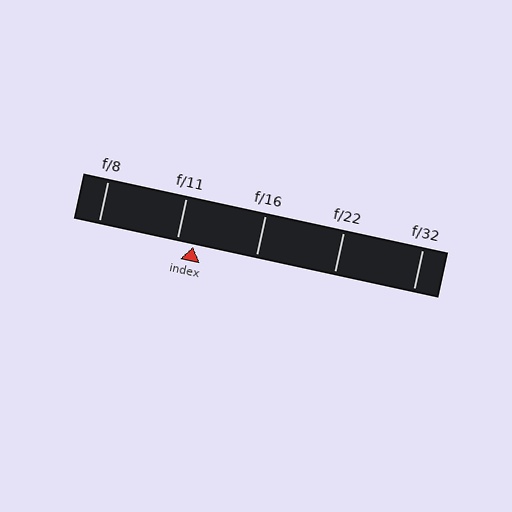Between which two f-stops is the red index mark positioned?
The index mark is between f/11 and f/16.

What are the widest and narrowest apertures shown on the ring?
The widest aperture shown is f/8 and the narrowest is f/32.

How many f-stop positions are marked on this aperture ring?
There are 5 f-stop positions marked.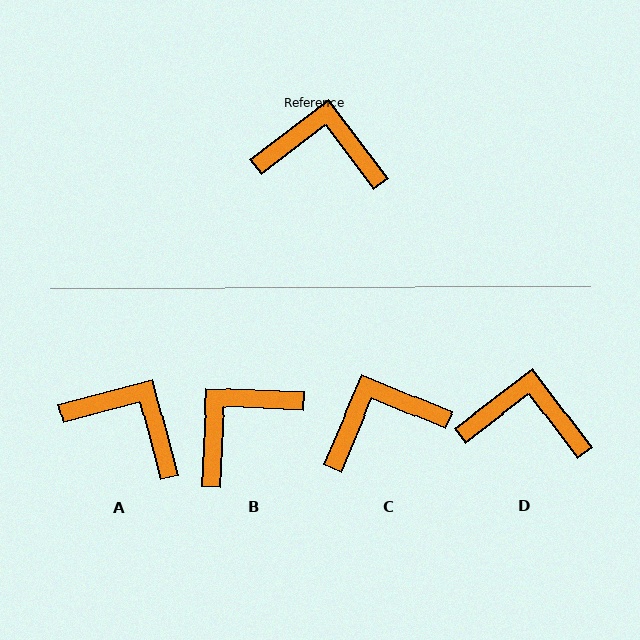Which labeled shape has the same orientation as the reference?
D.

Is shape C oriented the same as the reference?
No, it is off by about 30 degrees.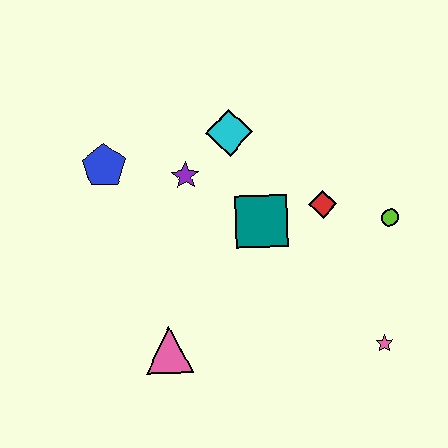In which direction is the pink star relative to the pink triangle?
The pink star is to the right of the pink triangle.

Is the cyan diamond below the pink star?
No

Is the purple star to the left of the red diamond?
Yes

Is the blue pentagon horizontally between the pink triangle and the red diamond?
No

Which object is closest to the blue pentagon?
The purple star is closest to the blue pentagon.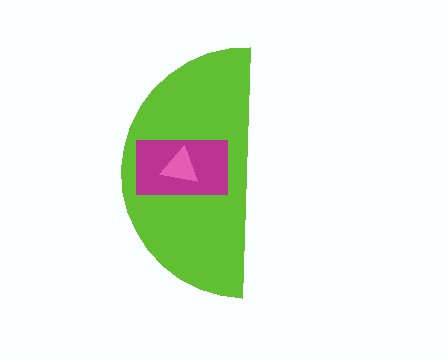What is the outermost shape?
The lime semicircle.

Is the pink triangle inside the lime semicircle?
Yes.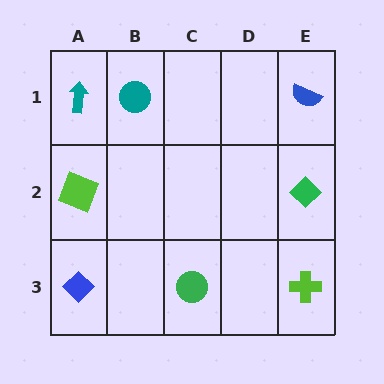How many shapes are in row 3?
3 shapes.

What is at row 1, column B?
A teal circle.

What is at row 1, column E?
A blue semicircle.